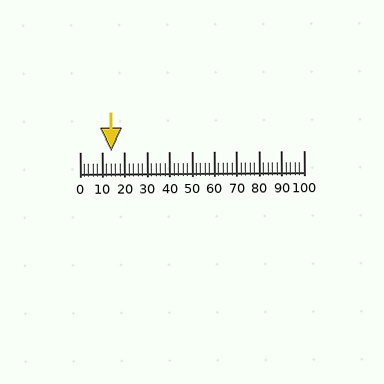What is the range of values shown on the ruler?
The ruler shows values from 0 to 100.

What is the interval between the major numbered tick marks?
The major tick marks are spaced 10 units apart.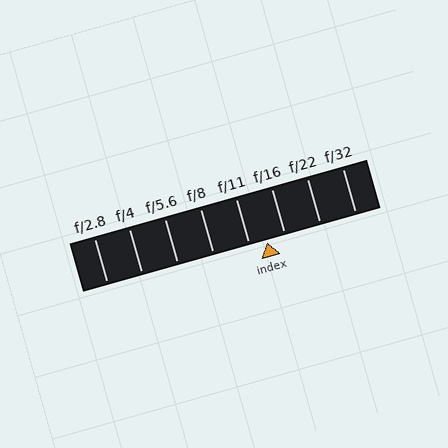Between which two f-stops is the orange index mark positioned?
The index mark is between f/11 and f/16.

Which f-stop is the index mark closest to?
The index mark is closest to f/16.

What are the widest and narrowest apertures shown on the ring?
The widest aperture shown is f/2.8 and the narrowest is f/32.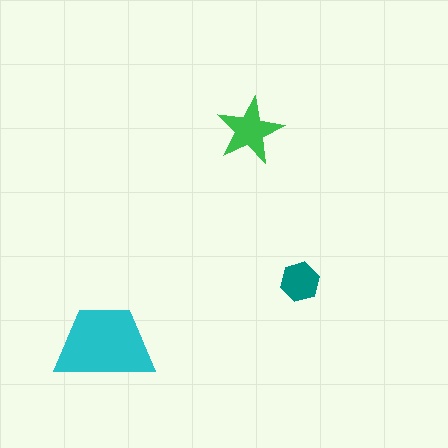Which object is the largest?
The cyan trapezoid.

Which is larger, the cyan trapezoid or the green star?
The cyan trapezoid.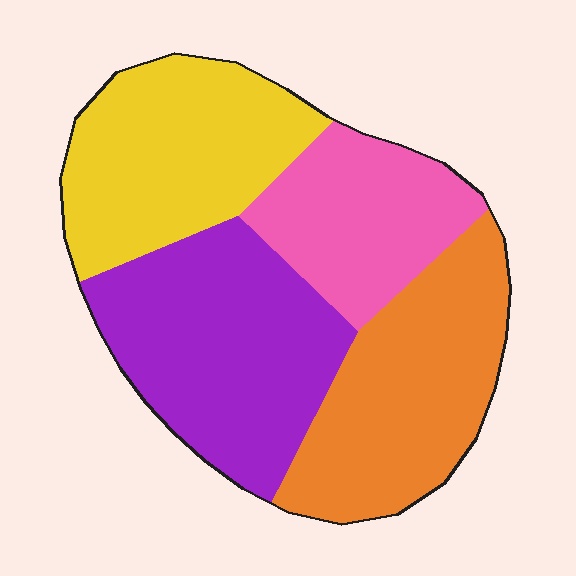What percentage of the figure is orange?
Orange covers roughly 25% of the figure.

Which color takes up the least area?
Pink, at roughly 20%.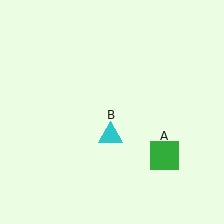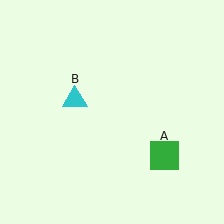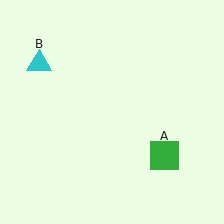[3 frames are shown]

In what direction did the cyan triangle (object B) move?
The cyan triangle (object B) moved up and to the left.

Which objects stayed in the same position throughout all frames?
Green square (object A) remained stationary.